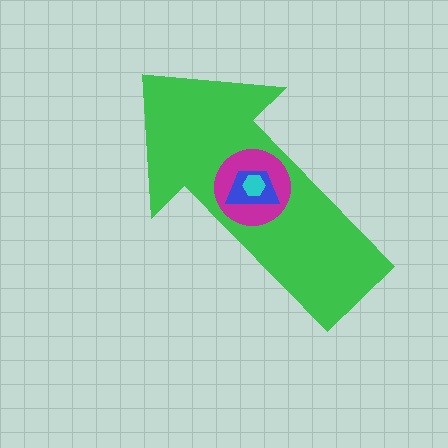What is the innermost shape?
The cyan hexagon.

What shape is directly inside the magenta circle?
The blue trapezoid.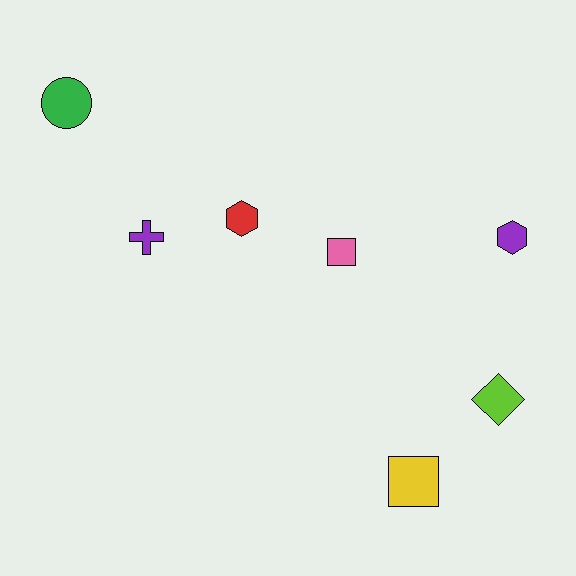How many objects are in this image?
There are 7 objects.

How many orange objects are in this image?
There are no orange objects.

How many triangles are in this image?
There are no triangles.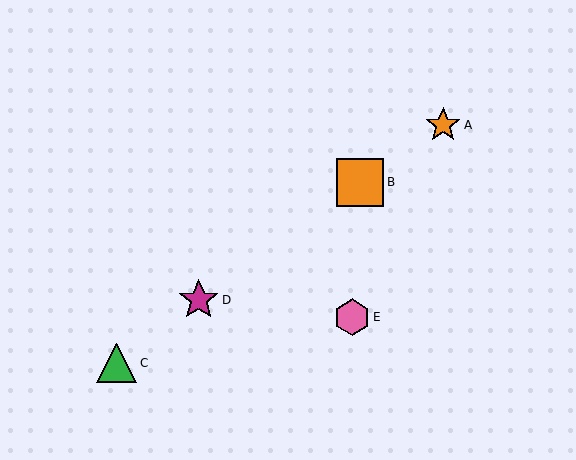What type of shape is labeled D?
Shape D is a magenta star.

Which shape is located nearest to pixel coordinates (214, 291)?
The magenta star (labeled D) at (199, 300) is nearest to that location.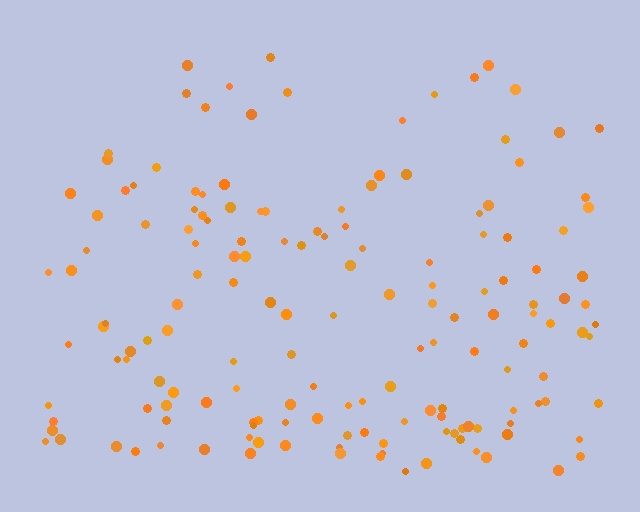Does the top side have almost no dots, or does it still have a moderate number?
Still a moderate number, just noticeably fewer than the bottom.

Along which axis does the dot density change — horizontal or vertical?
Vertical.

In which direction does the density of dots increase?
From top to bottom, with the bottom side densest.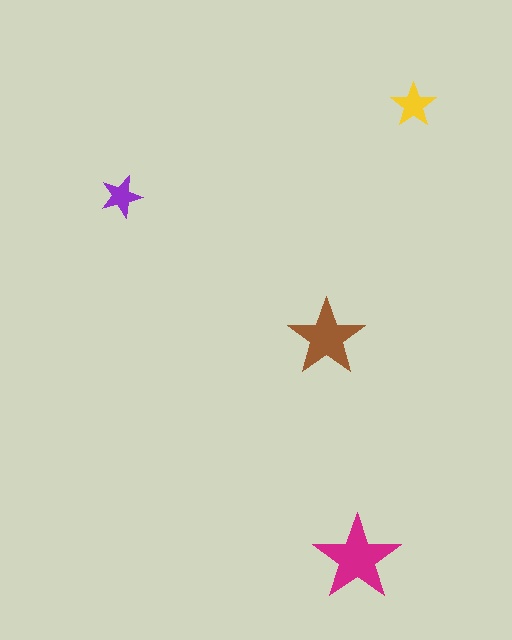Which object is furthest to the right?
The yellow star is rightmost.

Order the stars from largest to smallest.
the magenta one, the brown one, the yellow one, the purple one.